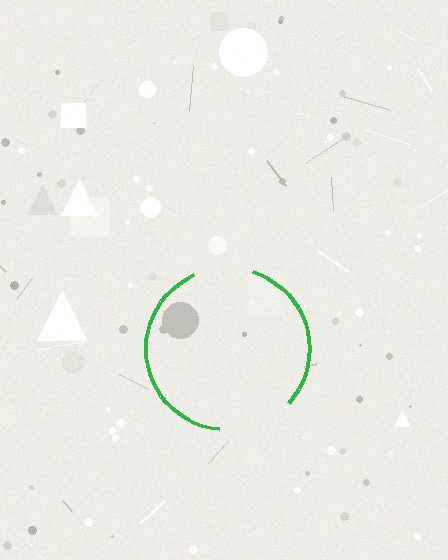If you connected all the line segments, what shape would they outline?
They would outline a circle.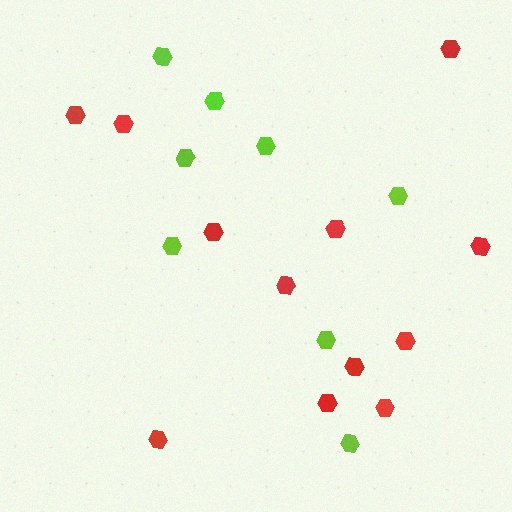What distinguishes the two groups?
There are 2 groups: one group of red hexagons (12) and one group of lime hexagons (8).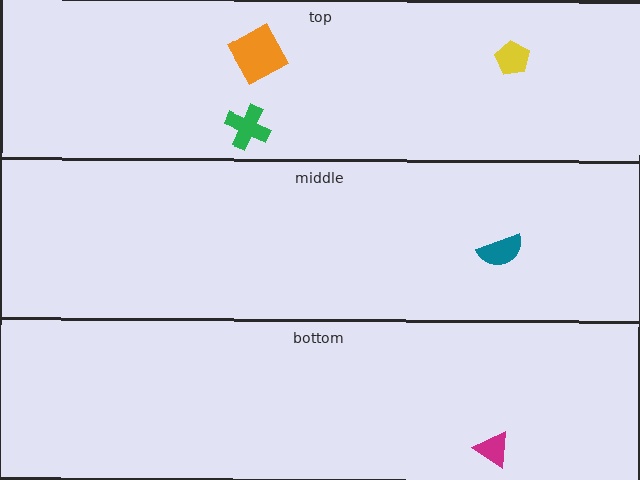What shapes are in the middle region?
The teal semicircle.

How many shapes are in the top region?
3.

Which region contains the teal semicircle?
The middle region.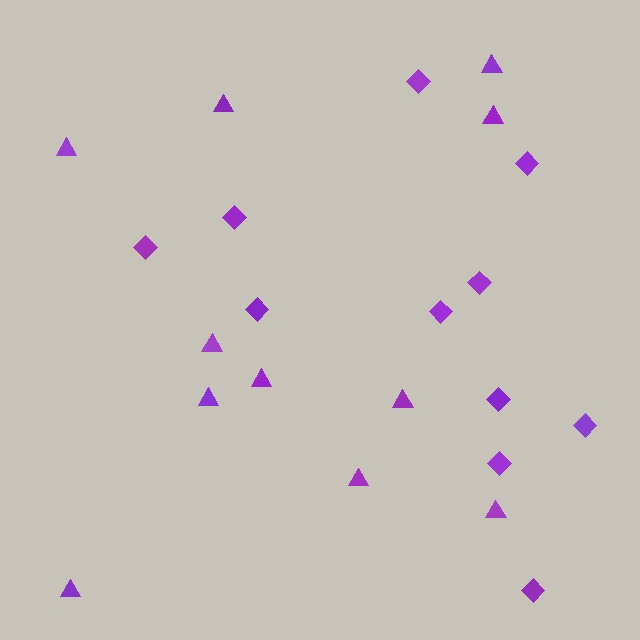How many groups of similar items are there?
There are 2 groups: one group of diamonds (11) and one group of triangles (11).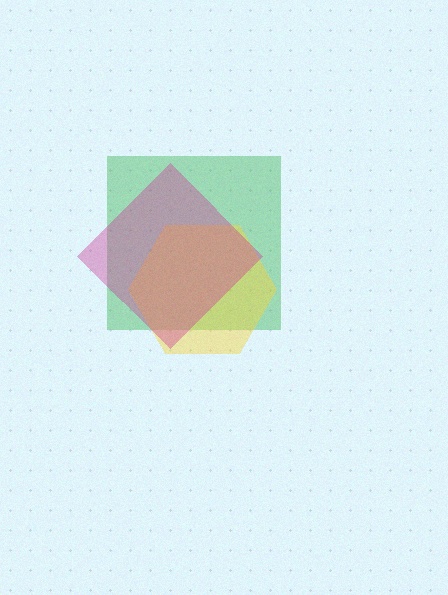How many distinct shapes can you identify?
There are 3 distinct shapes: a green square, a yellow hexagon, a magenta diamond.